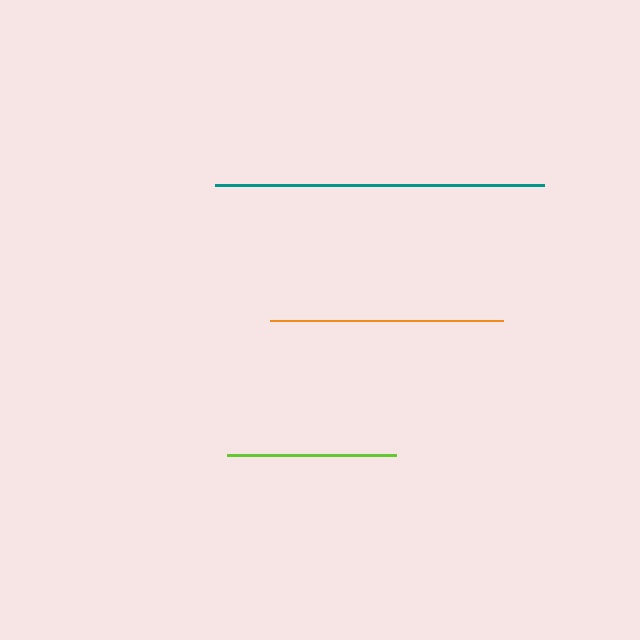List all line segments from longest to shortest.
From longest to shortest: teal, orange, lime.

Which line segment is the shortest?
The lime line is the shortest at approximately 169 pixels.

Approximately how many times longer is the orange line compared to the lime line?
The orange line is approximately 1.4 times the length of the lime line.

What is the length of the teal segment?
The teal segment is approximately 329 pixels long.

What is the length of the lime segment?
The lime segment is approximately 169 pixels long.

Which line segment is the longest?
The teal line is the longest at approximately 329 pixels.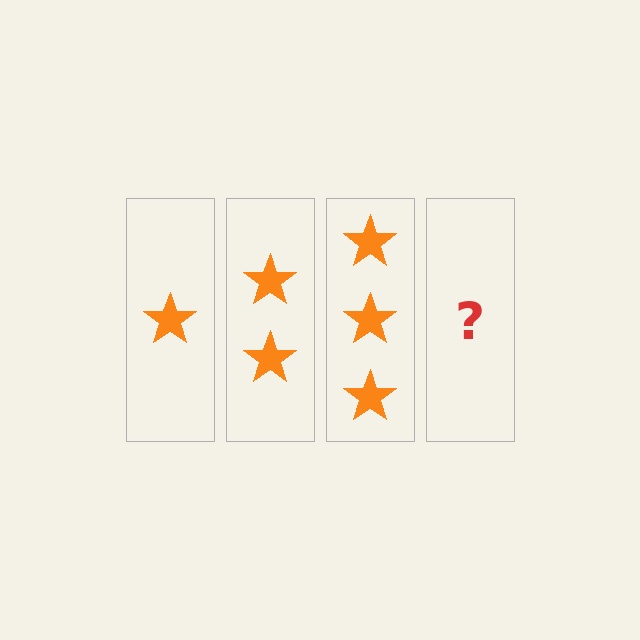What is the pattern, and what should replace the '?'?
The pattern is that each step adds one more star. The '?' should be 4 stars.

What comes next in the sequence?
The next element should be 4 stars.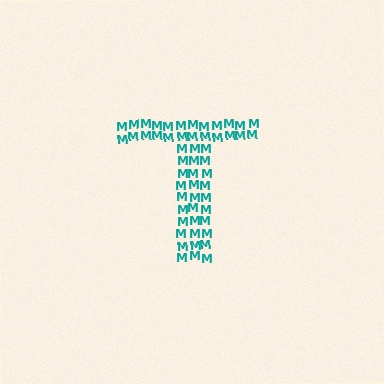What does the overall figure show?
The overall figure shows the letter T.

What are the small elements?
The small elements are letter M's.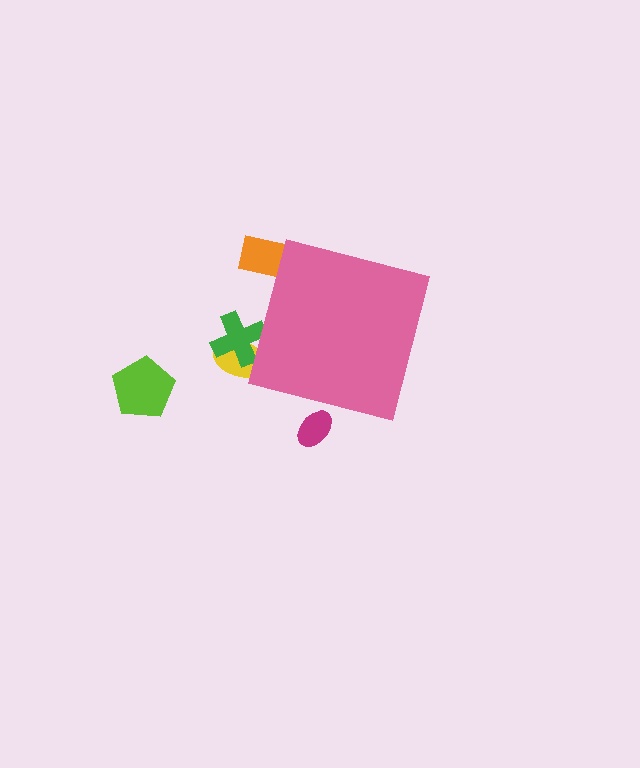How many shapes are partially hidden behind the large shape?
4 shapes are partially hidden.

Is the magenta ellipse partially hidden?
Yes, the magenta ellipse is partially hidden behind the pink square.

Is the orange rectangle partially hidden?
Yes, the orange rectangle is partially hidden behind the pink square.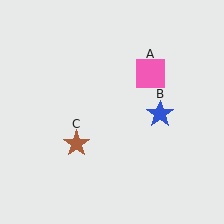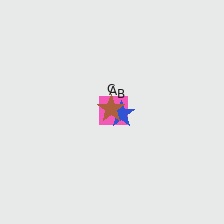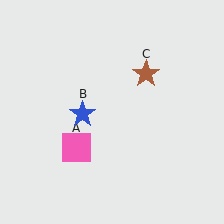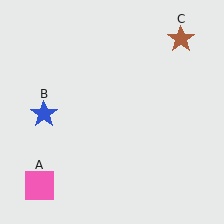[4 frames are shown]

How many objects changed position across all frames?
3 objects changed position: pink square (object A), blue star (object B), brown star (object C).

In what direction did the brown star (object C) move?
The brown star (object C) moved up and to the right.